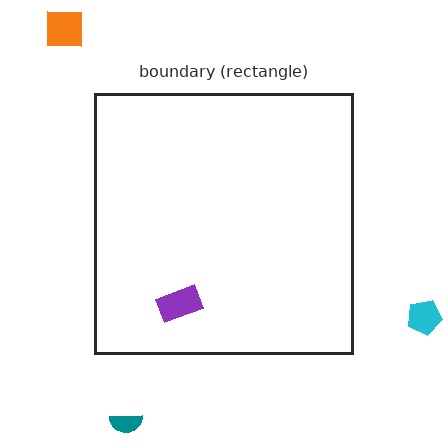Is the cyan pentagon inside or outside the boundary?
Outside.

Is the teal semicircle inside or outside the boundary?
Outside.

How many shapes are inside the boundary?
1 inside, 3 outside.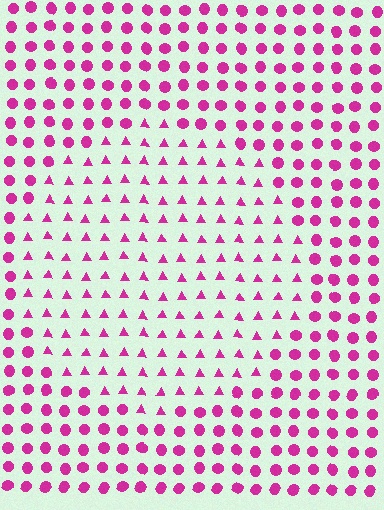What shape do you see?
I see a circle.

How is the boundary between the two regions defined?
The boundary is defined by a change in element shape: triangles inside vs. circles outside. All elements share the same color and spacing.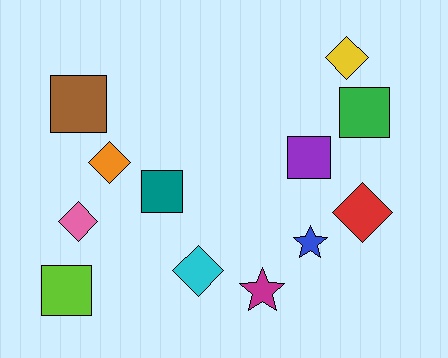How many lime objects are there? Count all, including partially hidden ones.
There is 1 lime object.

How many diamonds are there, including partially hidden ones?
There are 5 diamonds.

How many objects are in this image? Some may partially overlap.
There are 12 objects.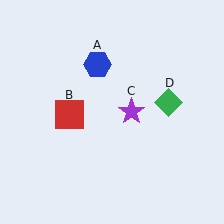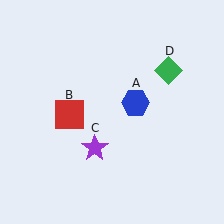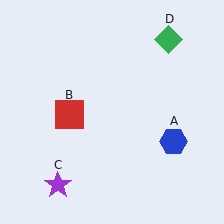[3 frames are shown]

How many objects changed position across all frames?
3 objects changed position: blue hexagon (object A), purple star (object C), green diamond (object D).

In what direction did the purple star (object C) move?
The purple star (object C) moved down and to the left.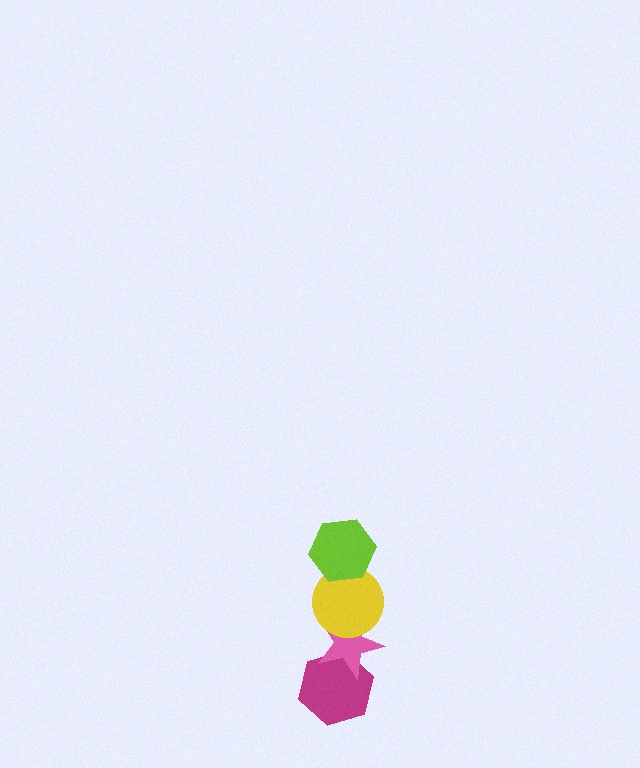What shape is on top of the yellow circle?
The lime hexagon is on top of the yellow circle.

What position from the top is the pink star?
The pink star is 3rd from the top.